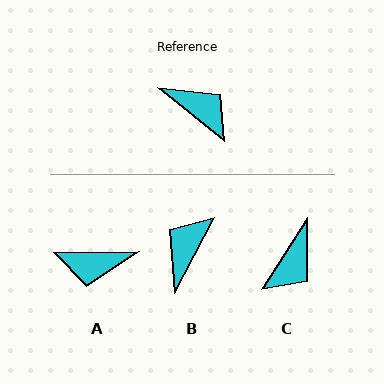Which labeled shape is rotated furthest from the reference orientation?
A, about 140 degrees away.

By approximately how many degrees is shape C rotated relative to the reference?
Approximately 84 degrees clockwise.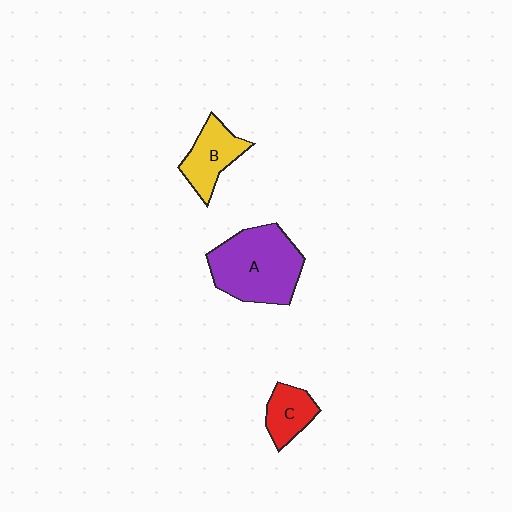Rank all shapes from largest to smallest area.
From largest to smallest: A (purple), B (yellow), C (red).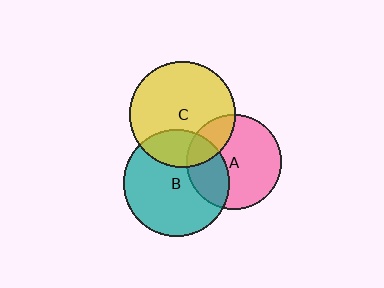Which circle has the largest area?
Circle B (teal).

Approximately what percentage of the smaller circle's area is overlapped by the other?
Approximately 20%.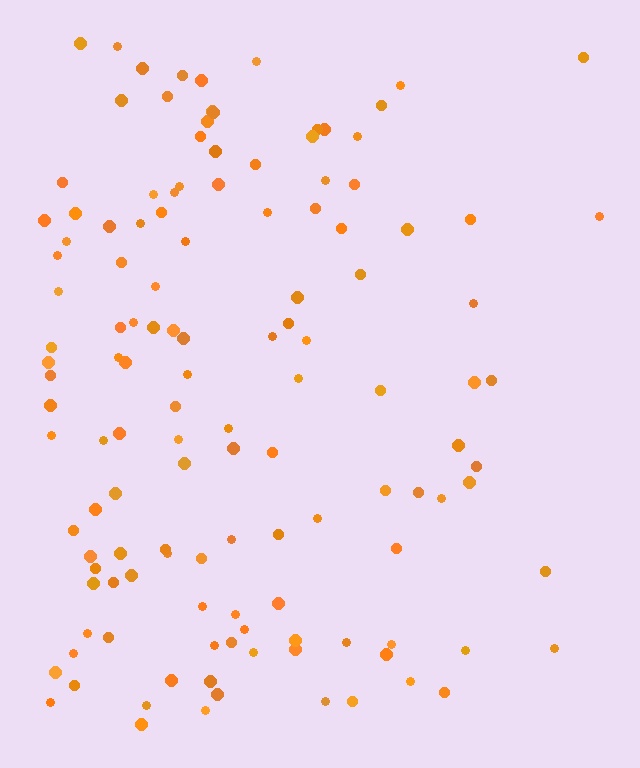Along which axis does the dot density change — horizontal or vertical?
Horizontal.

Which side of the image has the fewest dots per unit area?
The right.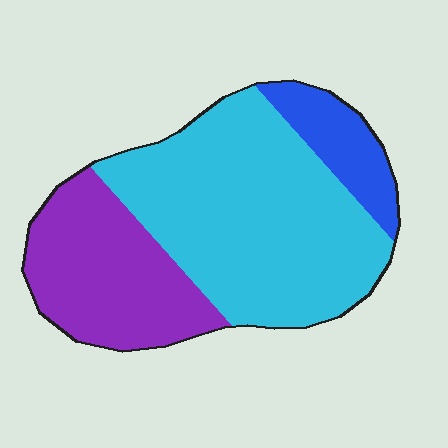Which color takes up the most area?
Cyan, at roughly 55%.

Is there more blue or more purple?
Purple.